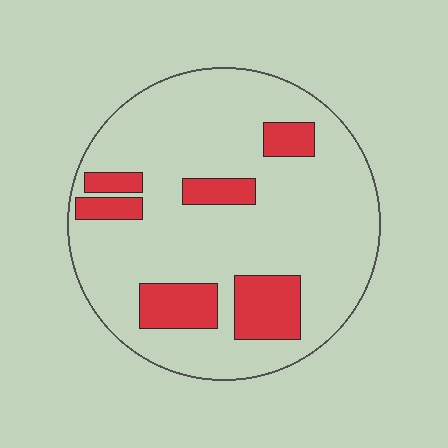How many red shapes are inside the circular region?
6.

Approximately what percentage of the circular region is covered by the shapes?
Approximately 20%.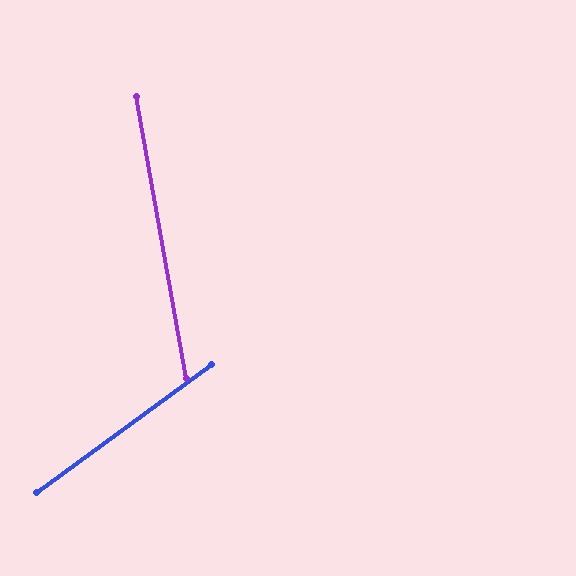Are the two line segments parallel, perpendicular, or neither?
Neither parallel nor perpendicular — they differ by about 64°.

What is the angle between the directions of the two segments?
Approximately 64 degrees.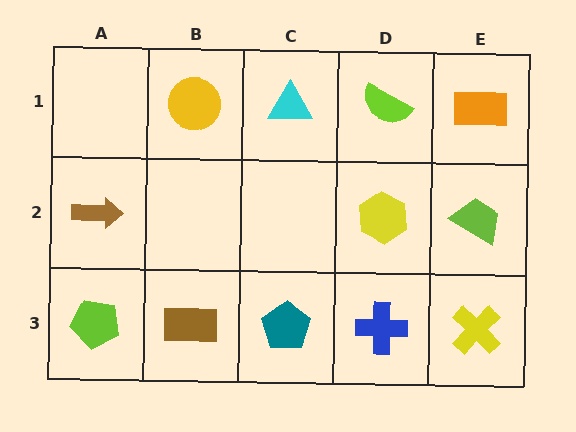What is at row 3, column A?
A lime pentagon.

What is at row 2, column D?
A yellow hexagon.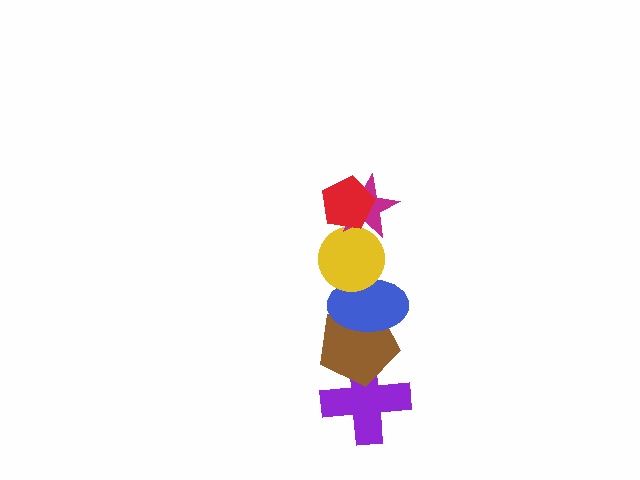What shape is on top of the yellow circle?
The magenta star is on top of the yellow circle.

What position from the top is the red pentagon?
The red pentagon is 1st from the top.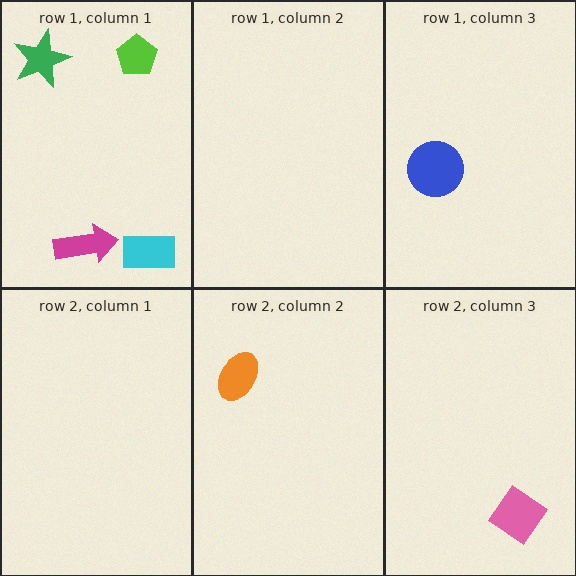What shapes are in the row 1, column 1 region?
The green star, the magenta arrow, the lime pentagon, the cyan rectangle.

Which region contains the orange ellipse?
The row 2, column 2 region.